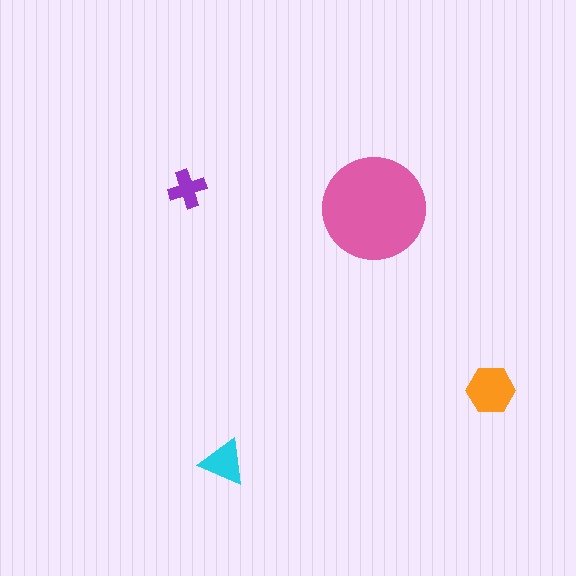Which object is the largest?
The pink circle.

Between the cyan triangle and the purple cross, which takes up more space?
The cyan triangle.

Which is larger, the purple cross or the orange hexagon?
The orange hexagon.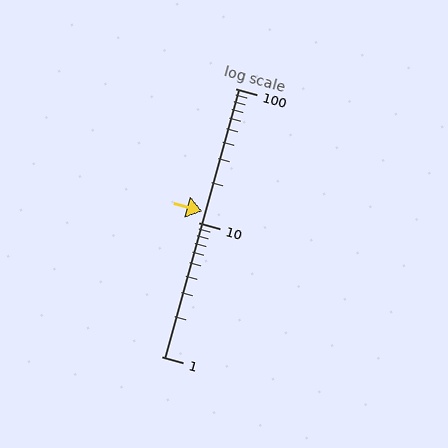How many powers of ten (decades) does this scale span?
The scale spans 2 decades, from 1 to 100.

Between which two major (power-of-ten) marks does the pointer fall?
The pointer is between 10 and 100.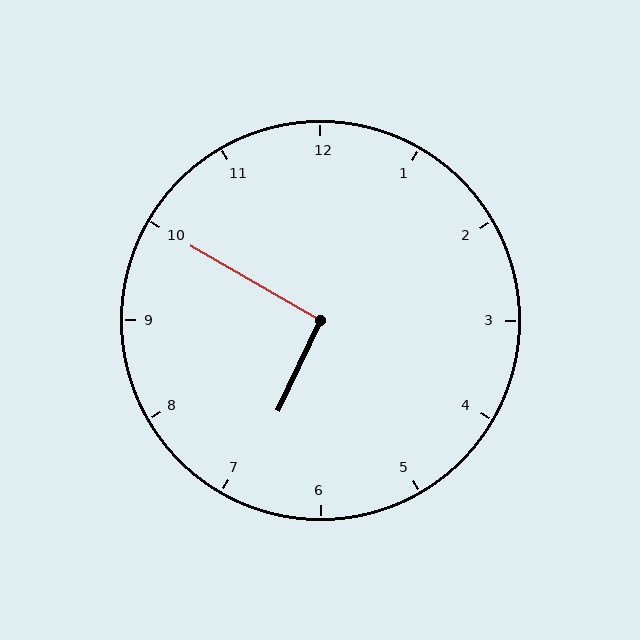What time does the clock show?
6:50.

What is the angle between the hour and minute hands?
Approximately 95 degrees.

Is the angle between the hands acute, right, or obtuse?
It is right.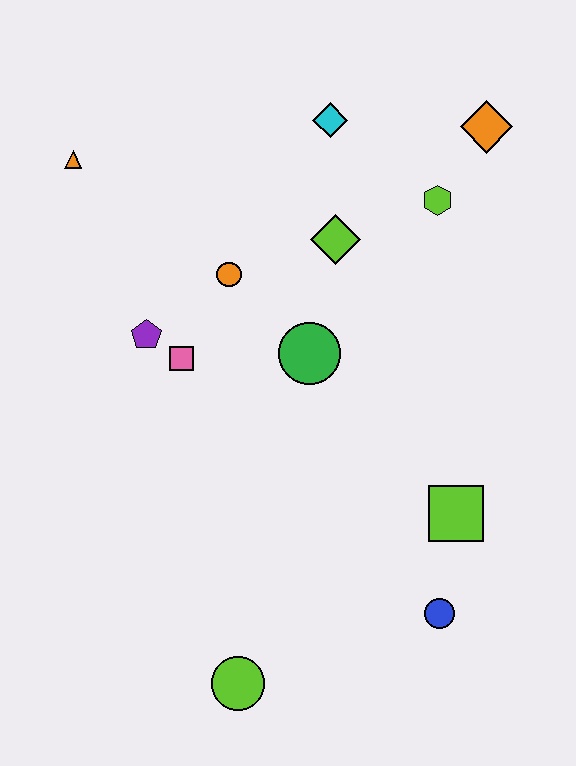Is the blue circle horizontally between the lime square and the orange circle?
Yes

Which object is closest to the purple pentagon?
The pink square is closest to the purple pentagon.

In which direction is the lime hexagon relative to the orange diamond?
The lime hexagon is below the orange diamond.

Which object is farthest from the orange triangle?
The blue circle is farthest from the orange triangle.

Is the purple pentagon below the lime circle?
No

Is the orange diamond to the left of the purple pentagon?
No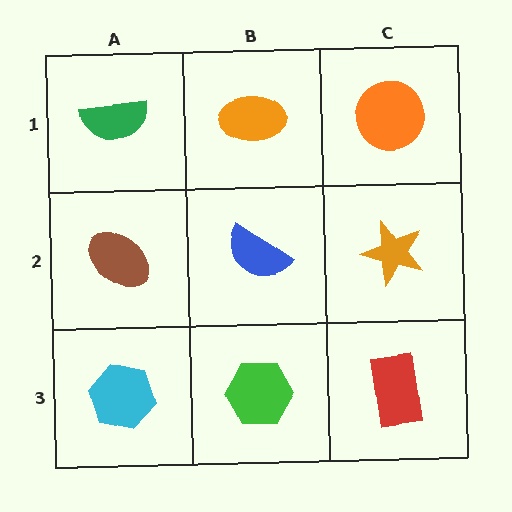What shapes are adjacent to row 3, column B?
A blue semicircle (row 2, column B), a cyan hexagon (row 3, column A), a red rectangle (row 3, column C).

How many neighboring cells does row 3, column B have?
3.